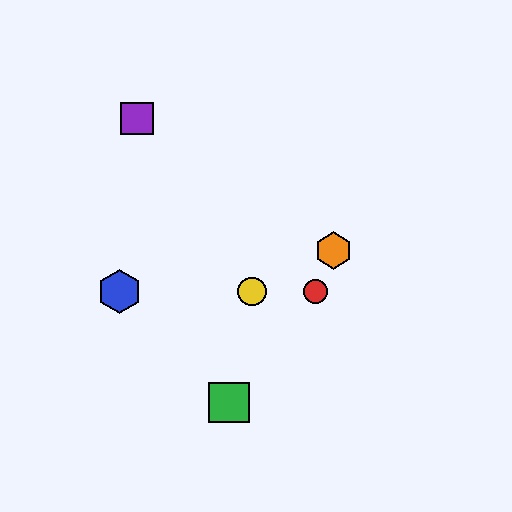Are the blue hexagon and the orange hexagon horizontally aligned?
No, the blue hexagon is at y≈292 and the orange hexagon is at y≈250.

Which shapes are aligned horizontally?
The red circle, the blue hexagon, the yellow circle are aligned horizontally.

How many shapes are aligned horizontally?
3 shapes (the red circle, the blue hexagon, the yellow circle) are aligned horizontally.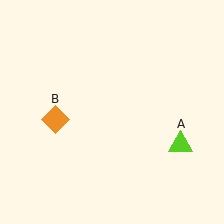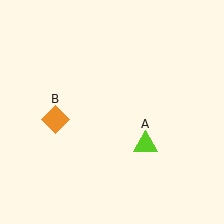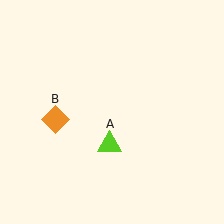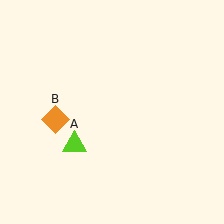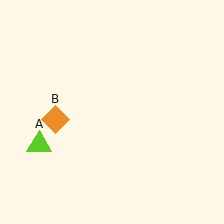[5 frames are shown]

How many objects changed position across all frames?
1 object changed position: lime triangle (object A).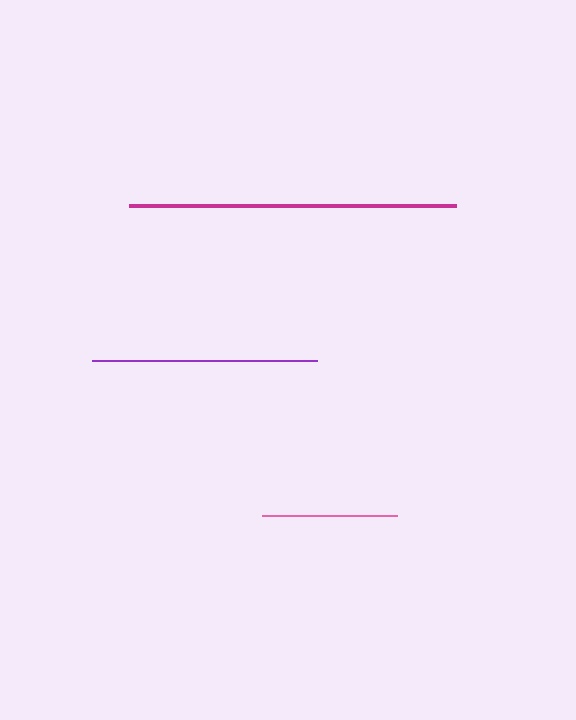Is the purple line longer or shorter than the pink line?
The purple line is longer than the pink line.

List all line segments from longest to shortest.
From longest to shortest: magenta, purple, pink.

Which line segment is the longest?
The magenta line is the longest at approximately 326 pixels.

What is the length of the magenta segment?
The magenta segment is approximately 326 pixels long.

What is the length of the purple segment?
The purple segment is approximately 225 pixels long.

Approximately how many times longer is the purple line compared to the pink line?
The purple line is approximately 1.7 times the length of the pink line.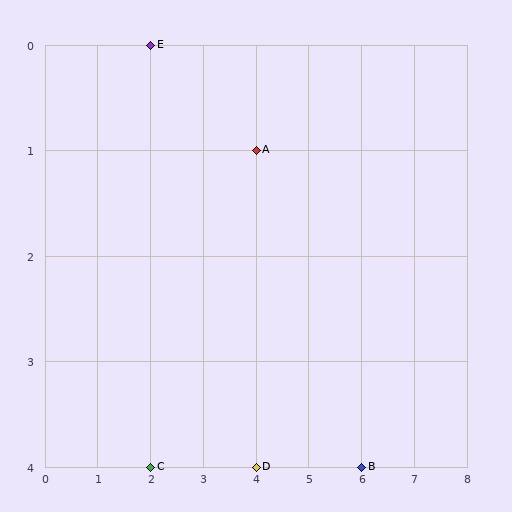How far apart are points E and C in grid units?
Points E and C are 4 rows apart.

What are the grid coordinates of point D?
Point D is at grid coordinates (4, 4).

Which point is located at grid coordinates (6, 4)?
Point B is at (6, 4).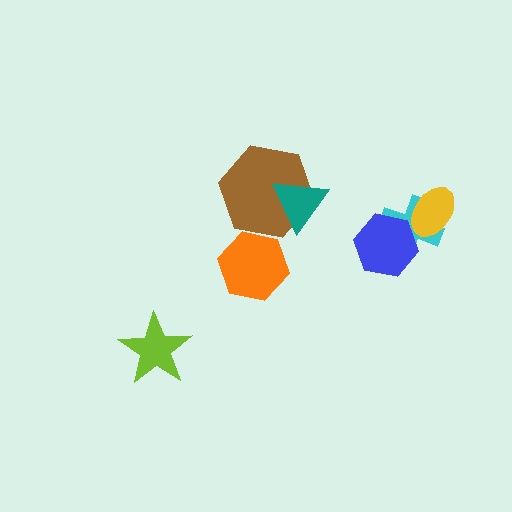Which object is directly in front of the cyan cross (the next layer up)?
The yellow ellipse is directly in front of the cyan cross.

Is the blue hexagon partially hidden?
No, no other shape covers it.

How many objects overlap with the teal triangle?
1 object overlaps with the teal triangle.